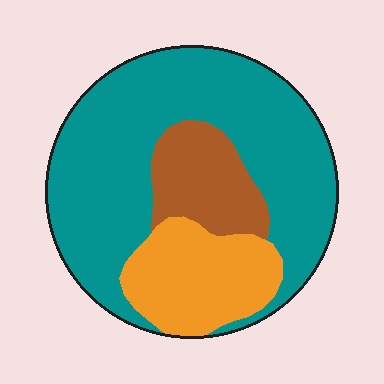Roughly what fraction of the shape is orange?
Orange takes up about one fifth (1/5) of the shape.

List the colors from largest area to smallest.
From largest to smallest: teal, orange, brown.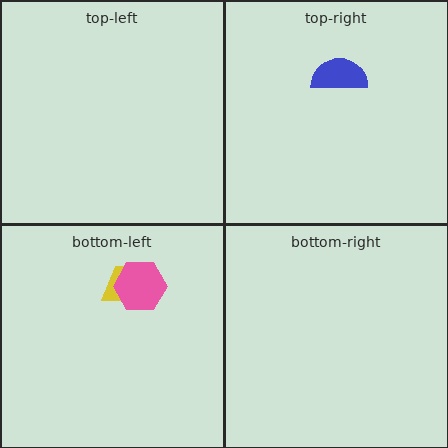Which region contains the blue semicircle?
The top-right region.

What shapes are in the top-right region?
The blue semicircle.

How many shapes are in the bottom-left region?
2.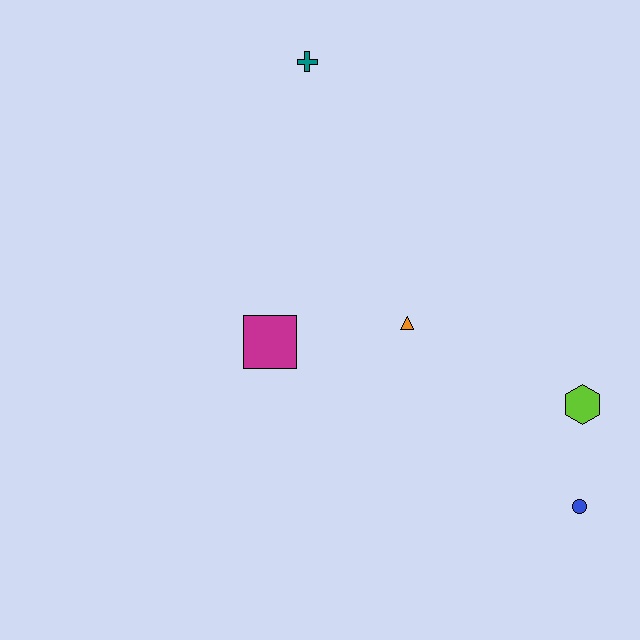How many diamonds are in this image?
There are no diamonds.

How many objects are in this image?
There are 5 objects.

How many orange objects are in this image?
There is 1 orange object.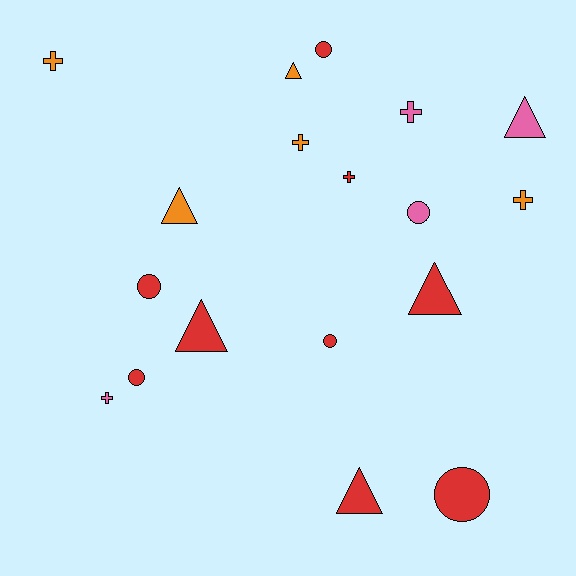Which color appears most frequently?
Red, with 9 objects.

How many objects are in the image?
There are 18 objects.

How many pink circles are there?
There is 1 pink circle.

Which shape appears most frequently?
Cross, with 6 objects.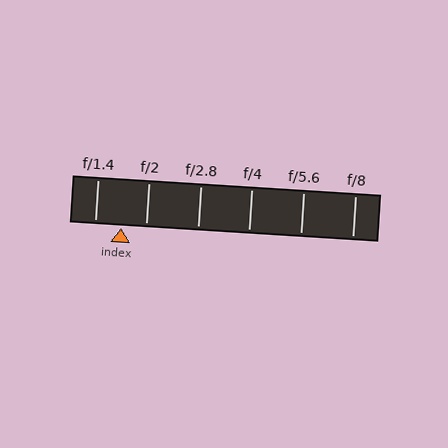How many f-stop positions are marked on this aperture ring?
There are 6 f-stop positions marked.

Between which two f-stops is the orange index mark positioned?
The index mark is between f/1.4 and f/2.